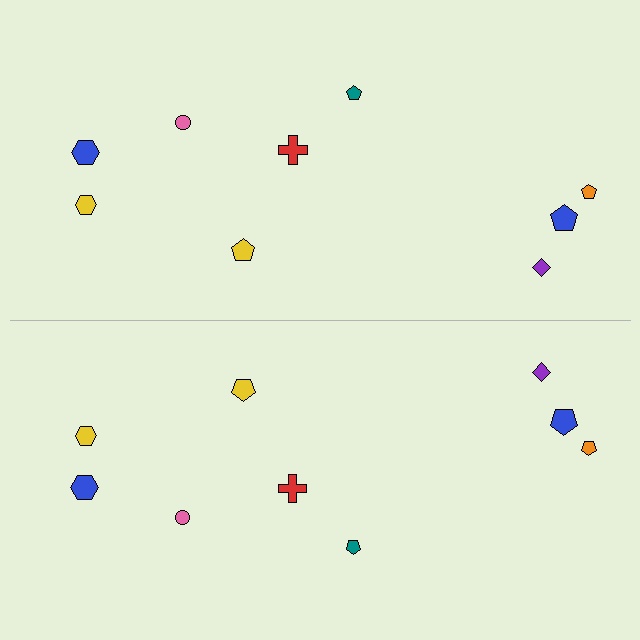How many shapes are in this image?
There are 18 shapes in this image.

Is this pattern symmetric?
Yes, this pattern has bilateral (reflection) symmetry.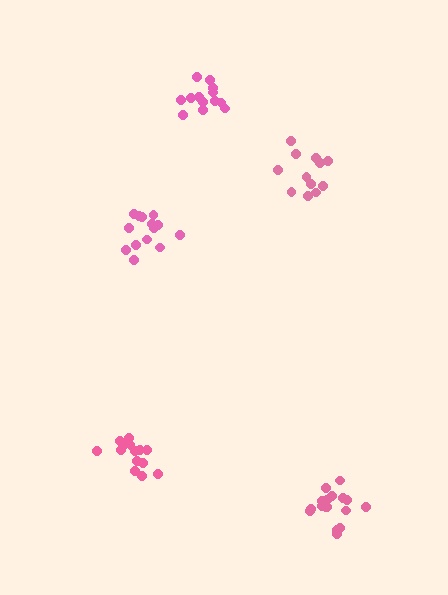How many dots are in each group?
Group 1: 14 dots, Group 2: 14 dots, Group 3: 14 dots, Group 4: 17 dots, Group 5: 12 dots (71 total).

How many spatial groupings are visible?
There are 5 spatial groupings.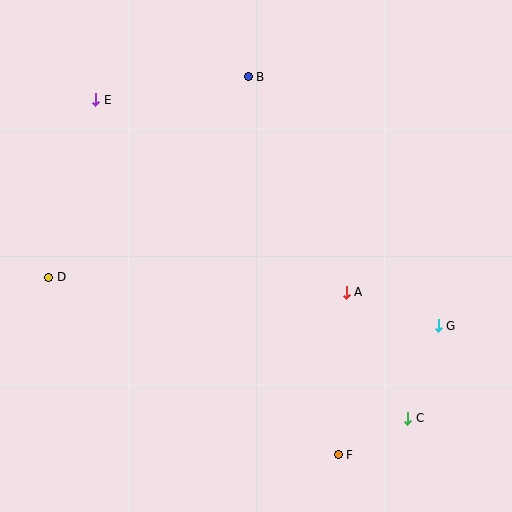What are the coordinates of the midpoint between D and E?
The midpoint between D and E is at (72, 189).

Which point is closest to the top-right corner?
Point B is closest to the top-right corner.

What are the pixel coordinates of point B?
Point B is at (248, 77).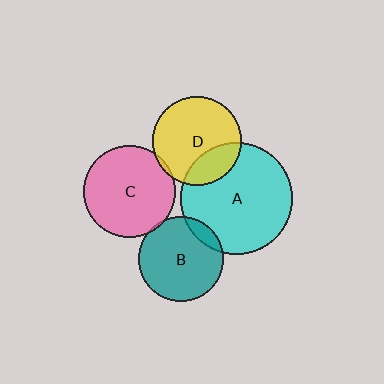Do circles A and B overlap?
Yes.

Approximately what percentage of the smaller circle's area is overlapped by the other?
Approximately 10%.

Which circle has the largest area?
Circle A (cyan).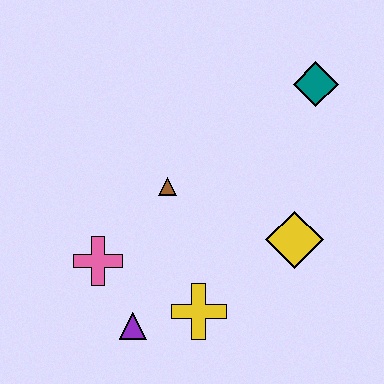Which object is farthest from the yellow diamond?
The pink cross is farthest from the yellow diamond.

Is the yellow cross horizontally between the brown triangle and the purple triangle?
No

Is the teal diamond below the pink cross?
No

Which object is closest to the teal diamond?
The yellow diamond is closest to the teal diamond.